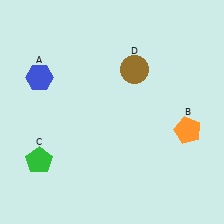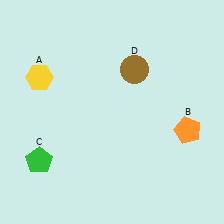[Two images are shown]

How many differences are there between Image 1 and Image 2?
There is 1 difference between the two images.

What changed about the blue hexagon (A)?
In Image 1, A is blue. In Image 2, it changed to yellow.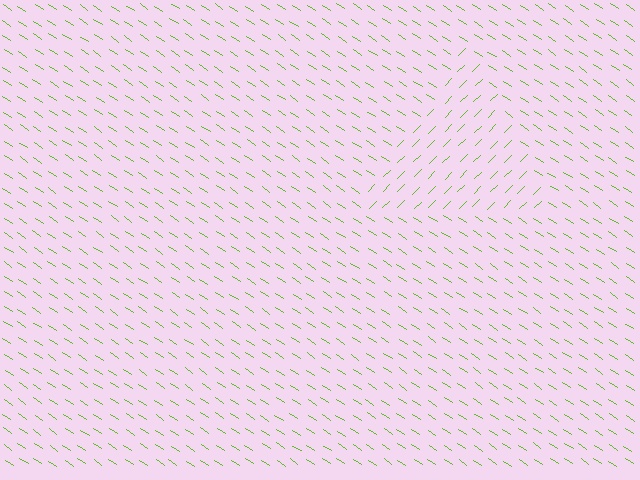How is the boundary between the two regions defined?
The boundary is defined purely by a change in line orientation (approximately 78 degrees difference). All lines are the same color and thickness.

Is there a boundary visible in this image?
Yes, there is a texture boundary formed by a change in line orientation.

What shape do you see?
I see a triangle.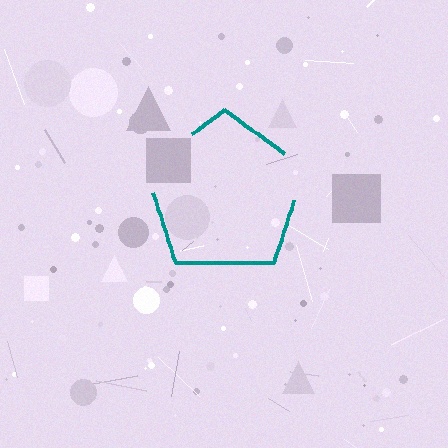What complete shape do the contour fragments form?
The contour fragments form a pentagon.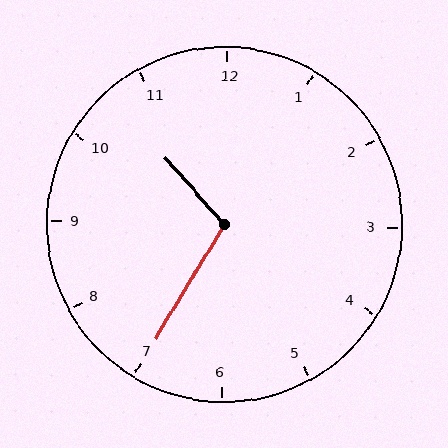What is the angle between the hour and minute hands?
Approximately 108 degrees.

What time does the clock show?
10:35.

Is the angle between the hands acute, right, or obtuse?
It is obtuse.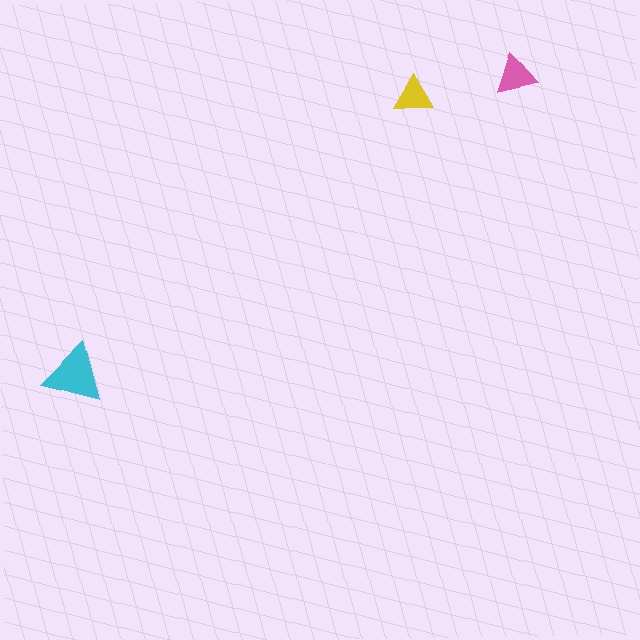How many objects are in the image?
There are 3 objects in the image.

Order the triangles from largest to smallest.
the cyan one, the pink one, the yellow one.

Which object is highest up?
The pink triangle is topmost.